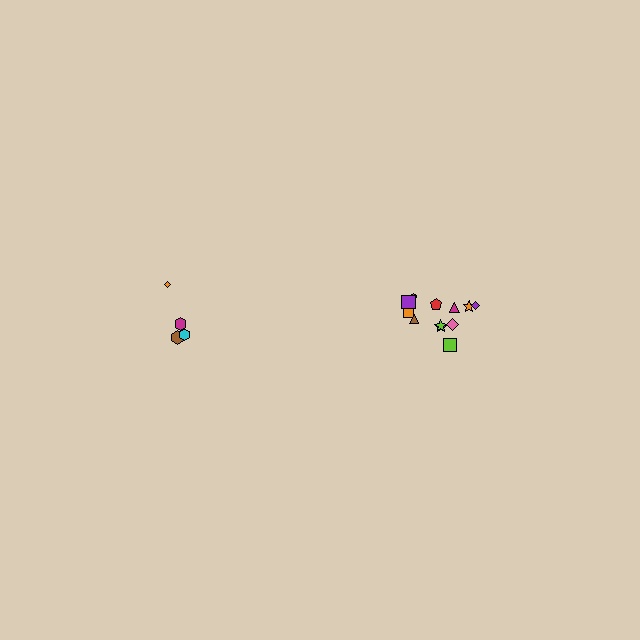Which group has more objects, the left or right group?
The right group.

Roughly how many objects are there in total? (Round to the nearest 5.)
Roughly 15 objects in total.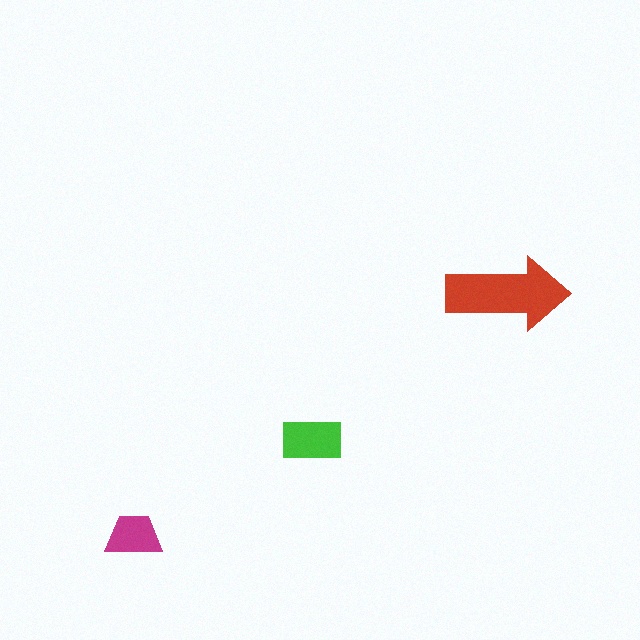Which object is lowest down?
The magenta trapezoid is bottommost.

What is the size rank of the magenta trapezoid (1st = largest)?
3rd.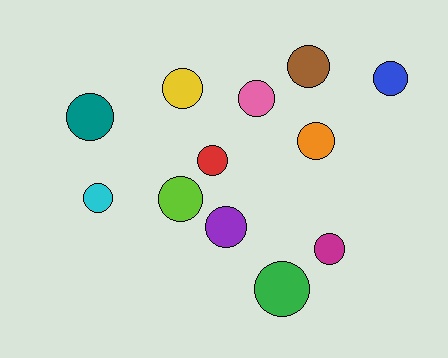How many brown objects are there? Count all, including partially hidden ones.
There is 1 brown object.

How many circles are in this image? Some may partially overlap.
There are 12 circles.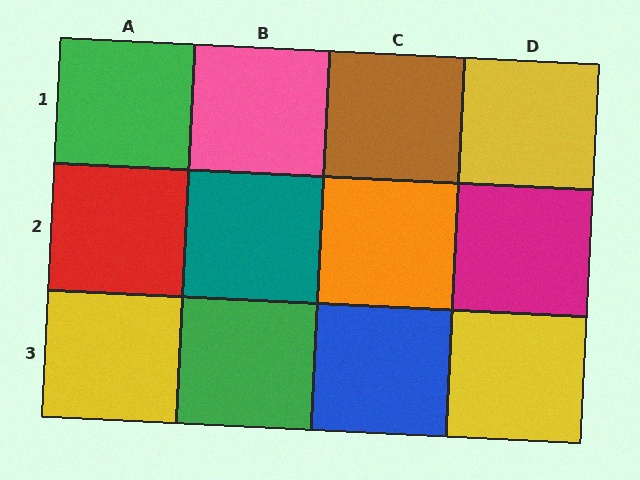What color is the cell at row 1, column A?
Green.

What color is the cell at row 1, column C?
Brown.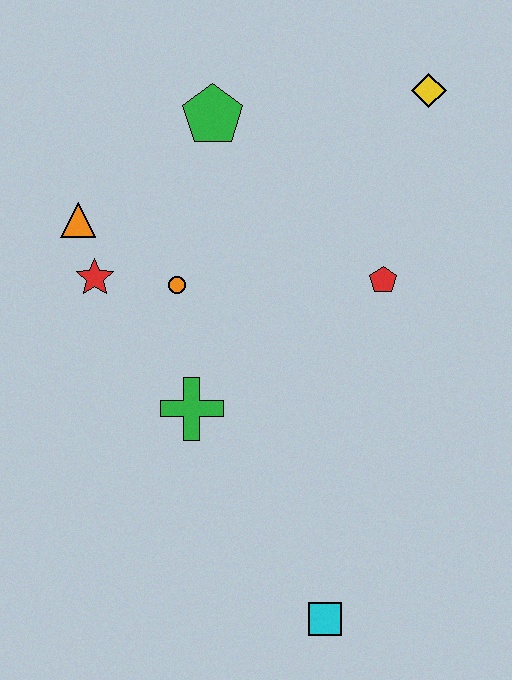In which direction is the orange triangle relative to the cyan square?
The orange triangle is above the cyan square.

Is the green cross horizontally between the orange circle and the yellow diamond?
Yes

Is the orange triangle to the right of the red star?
No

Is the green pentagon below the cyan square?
No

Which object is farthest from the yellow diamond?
The cyan square is farthest from the yellow diamond.